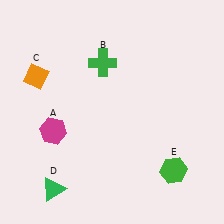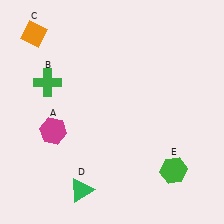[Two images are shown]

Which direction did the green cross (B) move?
The green cross (B) moved left.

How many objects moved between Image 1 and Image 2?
3 objects moved between the two images.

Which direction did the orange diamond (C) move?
The orange diamond (C) moved up.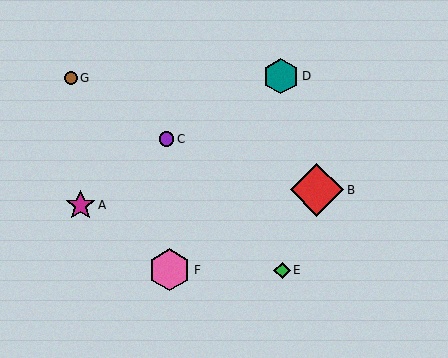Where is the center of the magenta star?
The center of the magenta star is at (80, 205).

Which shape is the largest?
The red diamond (labeled B) is the largest.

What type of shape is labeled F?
Shape F is a pink hexagon.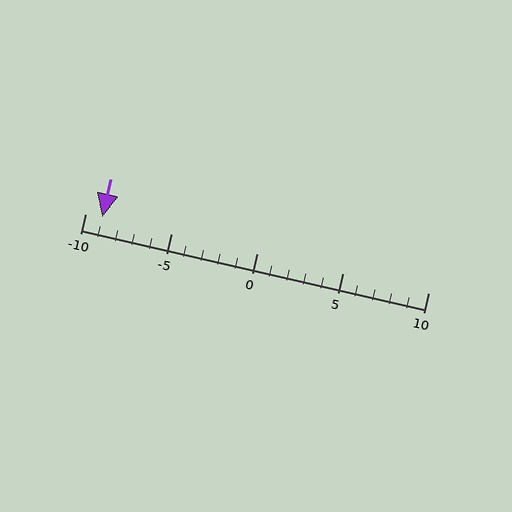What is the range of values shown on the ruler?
The ruler shows values from -10 to 10.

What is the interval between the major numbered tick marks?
The major tick marks are spaced 5 units apart.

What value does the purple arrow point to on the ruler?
The purple arrow points to approximately -9.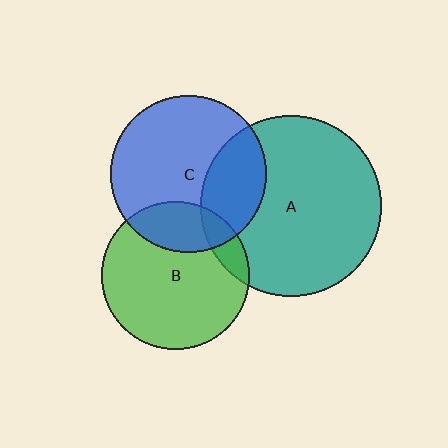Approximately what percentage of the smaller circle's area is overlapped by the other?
Approximately 30%.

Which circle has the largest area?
Circle A (teal).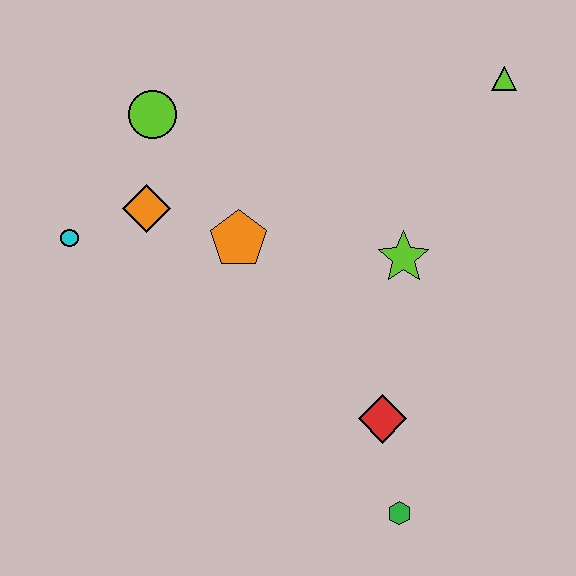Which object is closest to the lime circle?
The orange diamond is closest to the lime circle.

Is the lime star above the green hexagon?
Yes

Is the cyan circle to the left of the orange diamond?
Yes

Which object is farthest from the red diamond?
The lime circle is farthest from the red diamond.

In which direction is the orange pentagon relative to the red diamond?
The orange pentagon is above the red diamond.